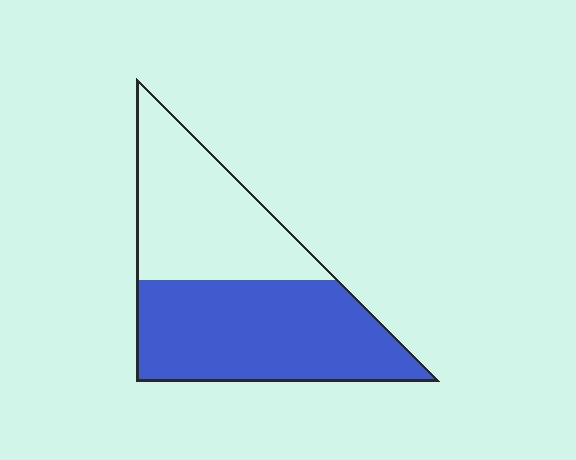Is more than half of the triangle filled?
Yes.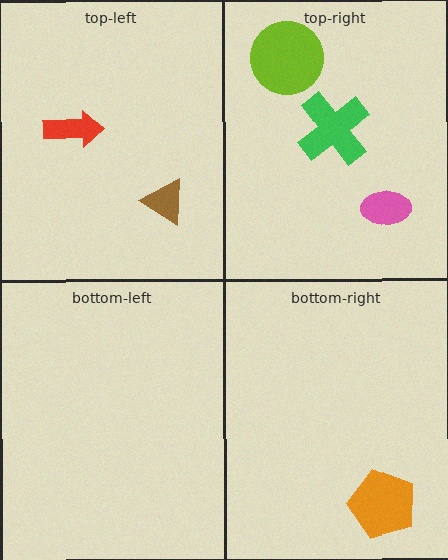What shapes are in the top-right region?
The lime circle, the green cross, the pink ellipse.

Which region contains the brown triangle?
The top-left region.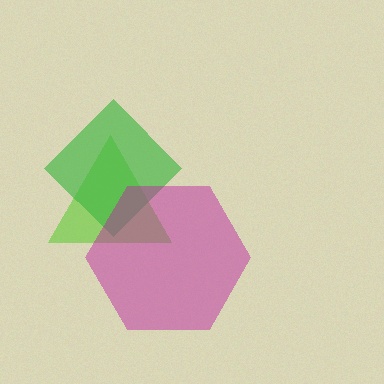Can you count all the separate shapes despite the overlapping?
Yes, there are 3 separate shapes.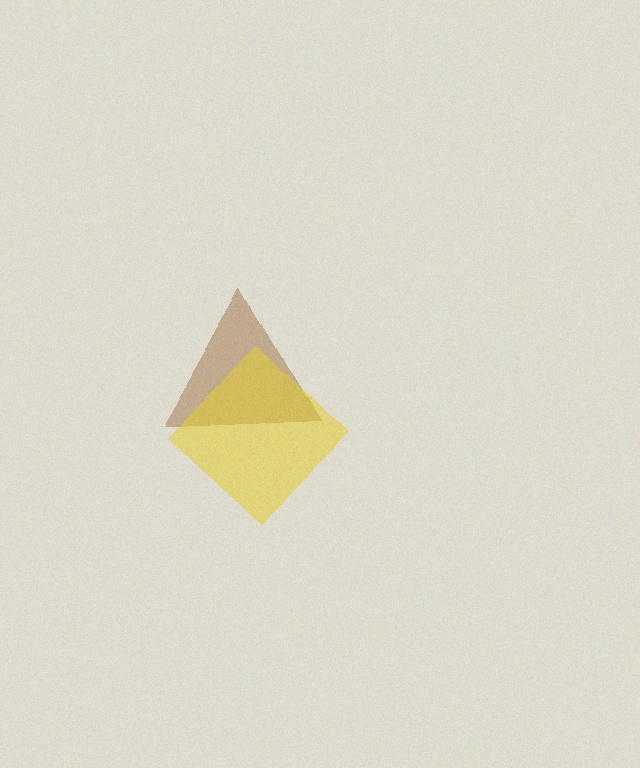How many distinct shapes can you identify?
There are 2 distinct shapes: a brown triangle, a yellow diamond.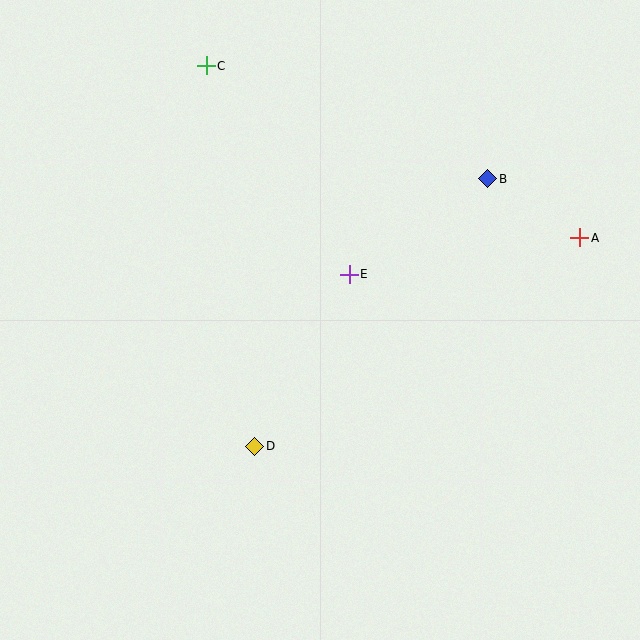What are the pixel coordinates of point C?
Point C is at (206, 66).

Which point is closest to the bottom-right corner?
Point A is closest to the bottom-right corner.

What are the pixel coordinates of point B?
Point B is at (488, 179).